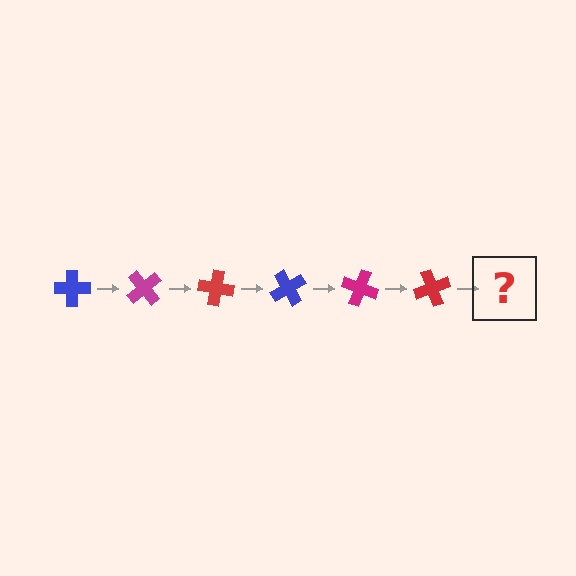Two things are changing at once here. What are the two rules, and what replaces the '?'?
The two rules are that it rotates 50 degrees each step and the color cycles through blue, magenta, and red. The '?' should be a blue cross, rotated 300 degrees from the start.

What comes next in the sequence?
The next element should be a blue cross, rotated 300 degrees from the start.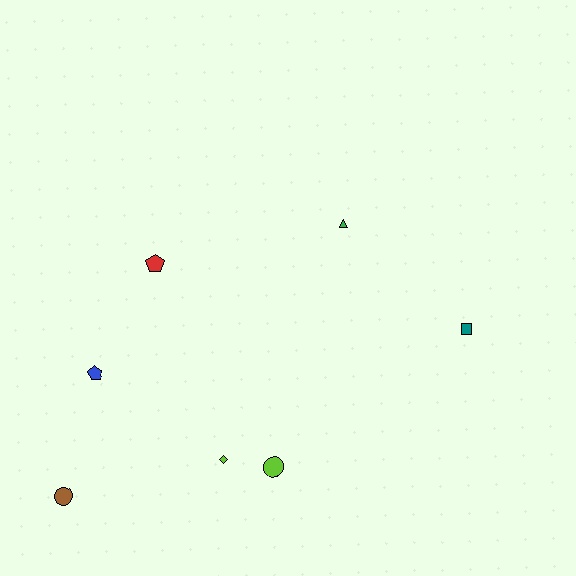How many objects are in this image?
There are 7 objects.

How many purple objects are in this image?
There are no purple objects.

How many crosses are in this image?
There are no crosses.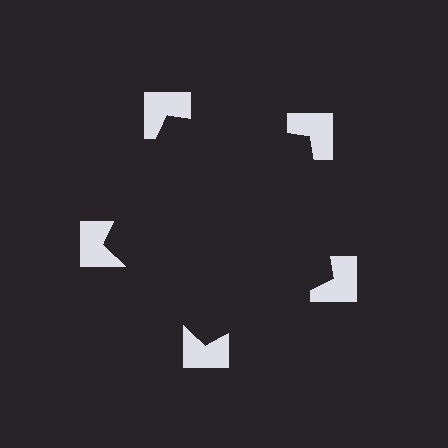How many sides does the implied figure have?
5 sides.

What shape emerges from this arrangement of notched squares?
An illusory pentagon — its edges are inferred from the aligned wedge cuts in the notched squares, not physically drawn.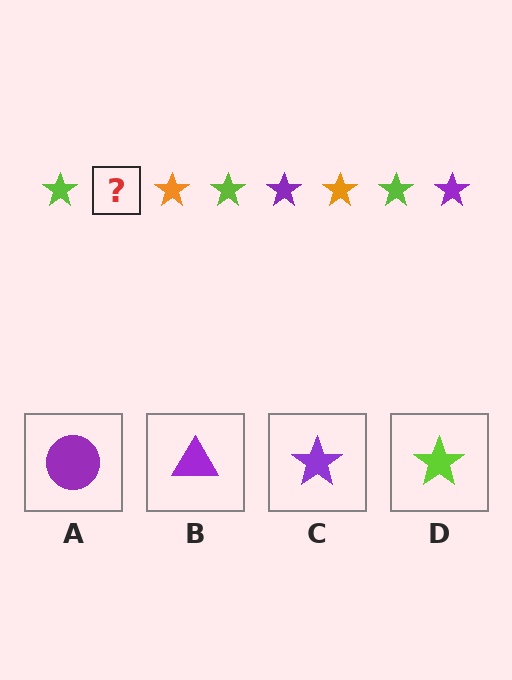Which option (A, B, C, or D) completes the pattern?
C.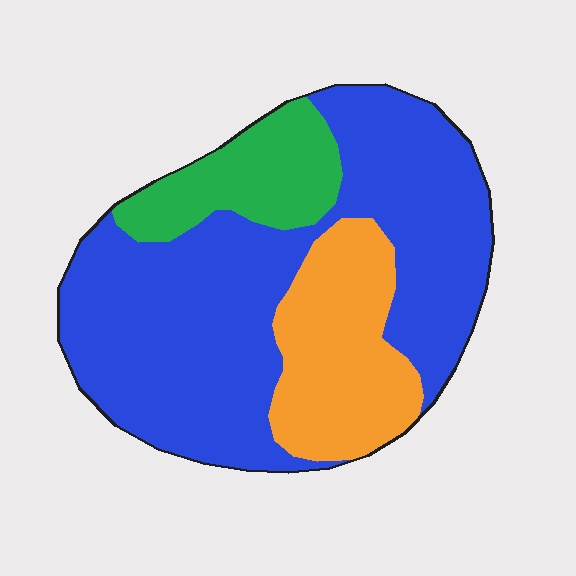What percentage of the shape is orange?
Orange covers roughly 20% of the shape.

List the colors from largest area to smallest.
From largest to smallest: blue, orange, green.